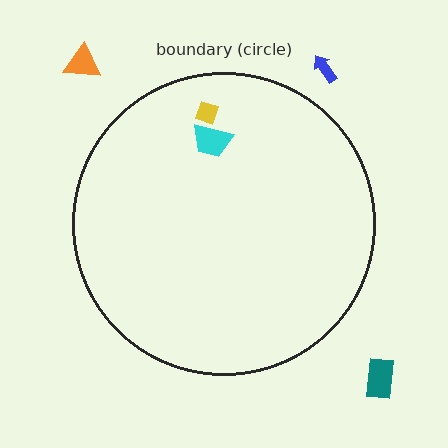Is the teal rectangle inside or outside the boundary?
Outside.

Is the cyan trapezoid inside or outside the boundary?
Inside.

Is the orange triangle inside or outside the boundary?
Outside.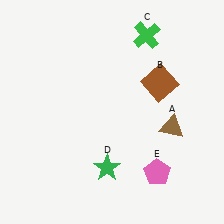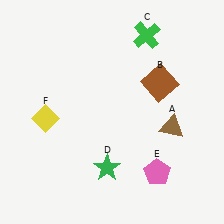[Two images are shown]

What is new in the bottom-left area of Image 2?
A yellow diamond (F) was added in the bottom-left area of Image 2.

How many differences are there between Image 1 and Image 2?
There is 1 difference between the two images.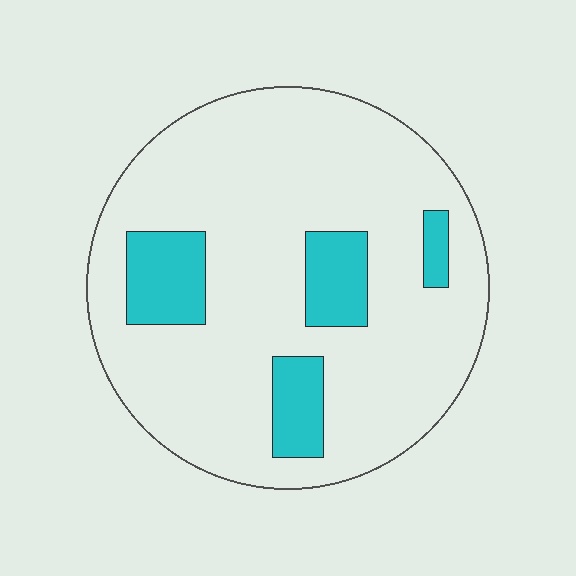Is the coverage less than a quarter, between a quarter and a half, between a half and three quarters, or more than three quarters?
Less than a quarter.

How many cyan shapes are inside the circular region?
4.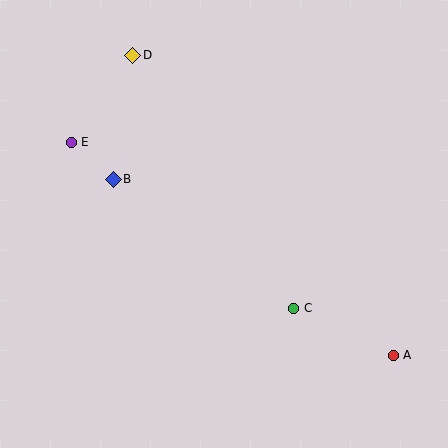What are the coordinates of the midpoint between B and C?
The midpoint between B and C is at (204, 244).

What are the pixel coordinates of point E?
Point E is at (71, 143).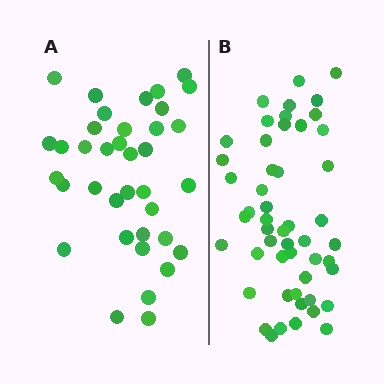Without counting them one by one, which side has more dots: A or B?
Region B (the right region) has more dots.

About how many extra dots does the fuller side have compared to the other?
Region B has approximately 15 more dots than region A.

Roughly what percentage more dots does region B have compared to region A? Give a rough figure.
About 40% more.